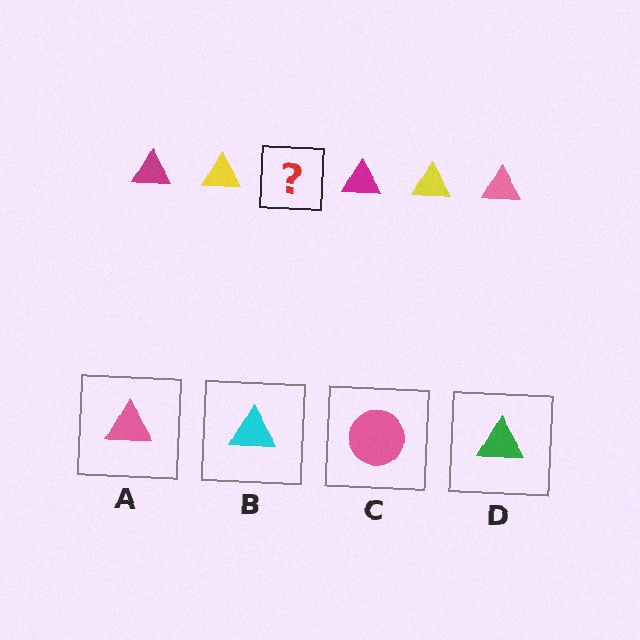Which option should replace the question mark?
Option A.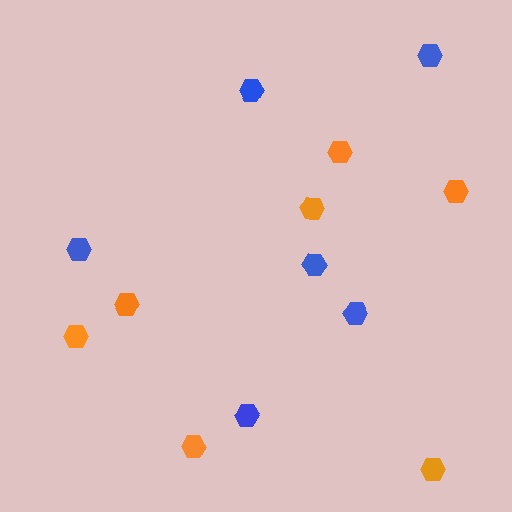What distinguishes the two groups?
There are 2 groups: one group of orange hexagons (7) and one group of blue hexagons (6).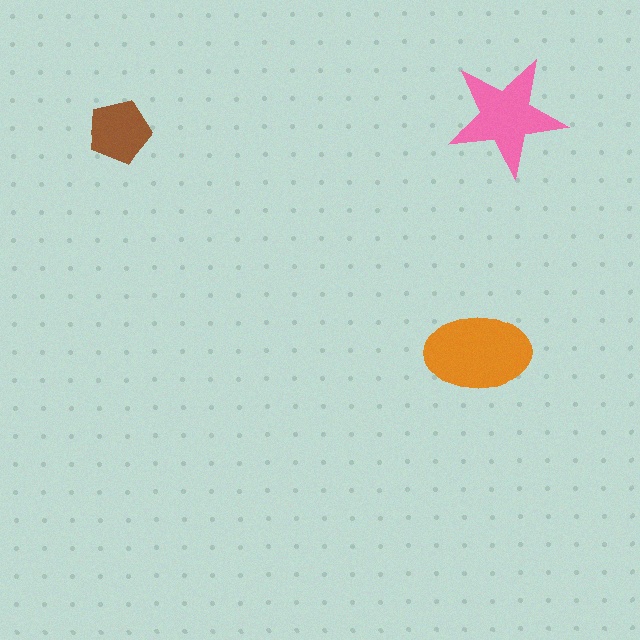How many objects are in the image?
There are 3 objects in the image.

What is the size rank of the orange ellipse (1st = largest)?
1st.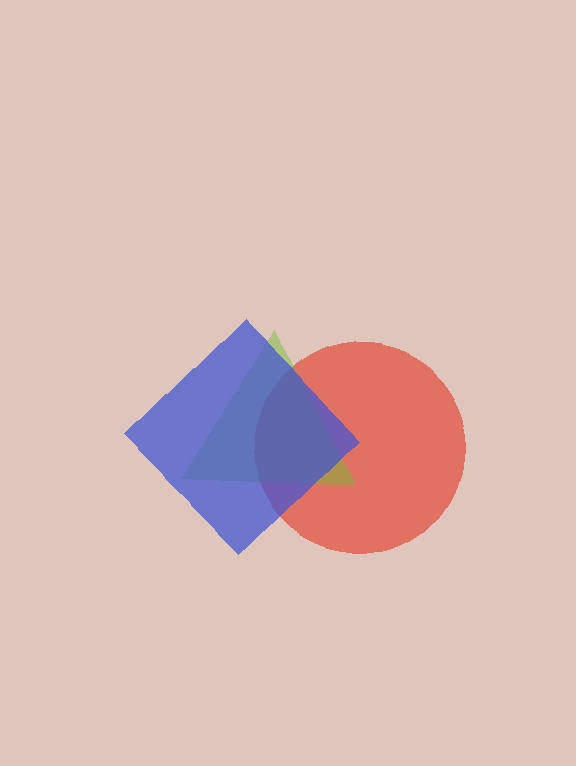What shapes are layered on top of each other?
The layered shapes are: a red circle, a lime triangle, a blue diamond.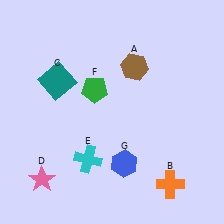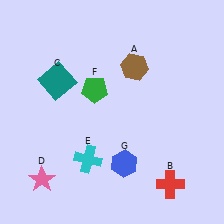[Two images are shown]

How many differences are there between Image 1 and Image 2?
There is 1 difference between the two images.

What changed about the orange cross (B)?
In Image 1, B is orange. In Image 2, it changed to red.